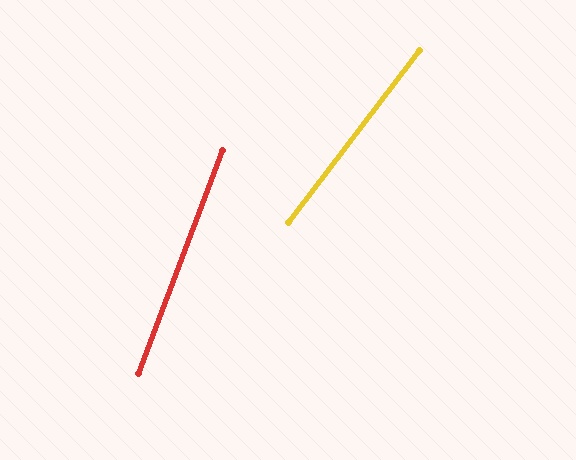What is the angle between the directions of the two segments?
Approximately 16 degrees.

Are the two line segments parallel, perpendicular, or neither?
Neither parallel nor perpendicular — they differ by about 16°.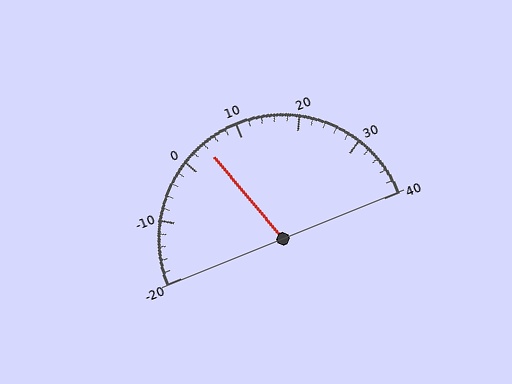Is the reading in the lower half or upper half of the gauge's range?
The reading is in the lower half of the range (-20 to 40).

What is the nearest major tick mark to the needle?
The nearest major tick mark is 0.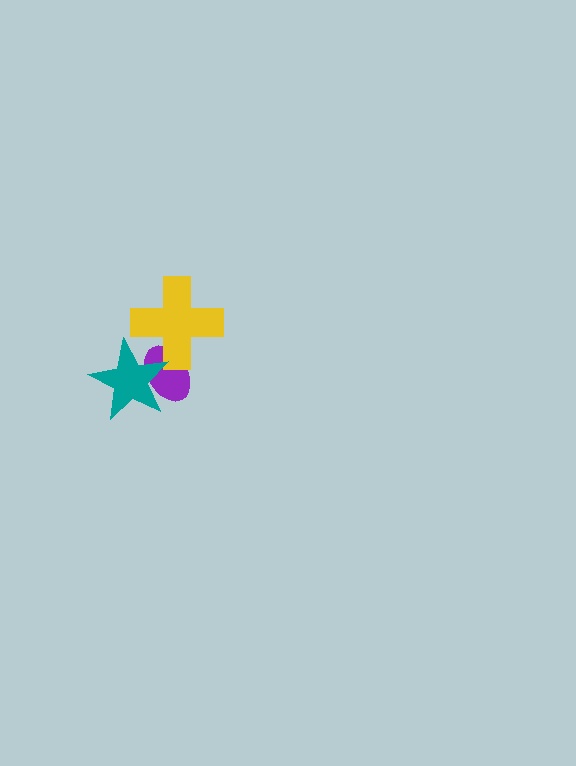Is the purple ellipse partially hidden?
Yes, it is partially covered by another shape.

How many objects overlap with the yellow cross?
2 objects overlap with the yellow cross.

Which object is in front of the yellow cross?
The teal star is in front of the yellow cross.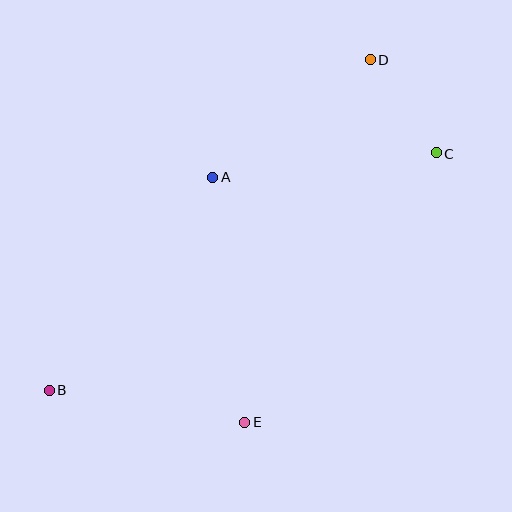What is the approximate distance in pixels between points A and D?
The distance between A and D is approximately 196 pixels.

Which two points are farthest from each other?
Points B and D are farthest from each other.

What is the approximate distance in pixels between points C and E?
The distance between C and E is approximately 330 pixels.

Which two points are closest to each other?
Points C and D are closest to each other.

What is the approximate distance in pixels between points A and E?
The distance between A and E is approximately 247 pixels.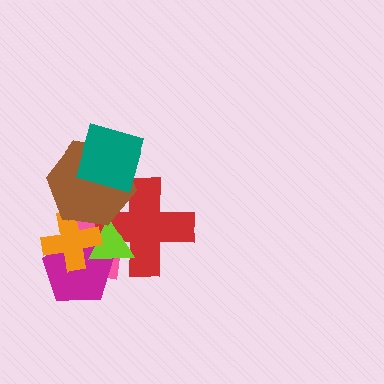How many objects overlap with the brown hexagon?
4 objects overlap with the brown hexagon.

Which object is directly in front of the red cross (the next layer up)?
The lime triangle is directly in front of the red cross.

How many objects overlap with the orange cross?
4 objects overlap with the orange cross.